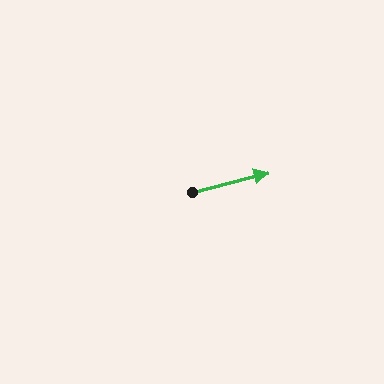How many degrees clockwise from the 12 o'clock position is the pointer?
Approximately 76 degrees.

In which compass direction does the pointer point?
East.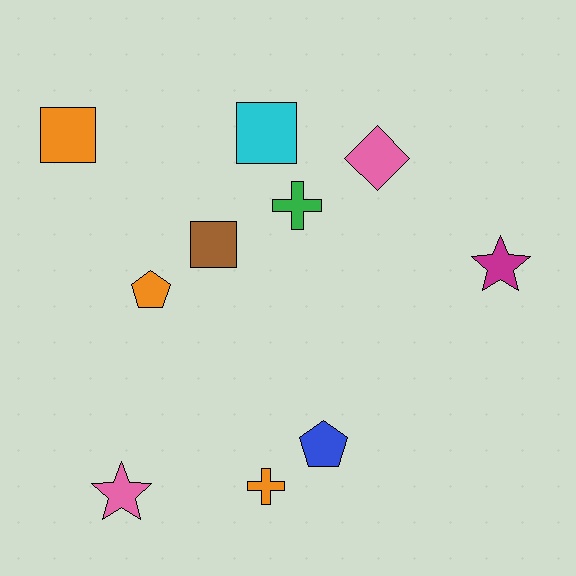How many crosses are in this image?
There are 2 crosses.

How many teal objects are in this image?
There are no teal objects.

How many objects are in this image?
There are 10 objects.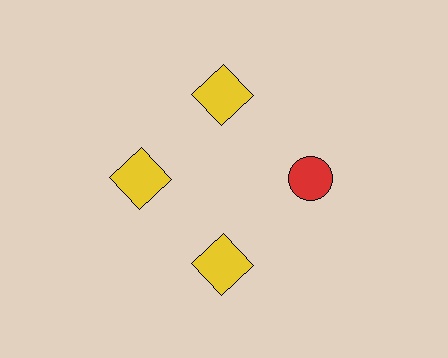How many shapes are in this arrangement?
There are 4 shapes arranged in a ring pattern.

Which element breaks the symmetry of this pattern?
The red circle at roughly the 3 o'clock position breaks the symmetry. All other shapes are yellow squares.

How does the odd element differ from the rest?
It differs in both color (red instead of yellow) and shape (circle instead of square).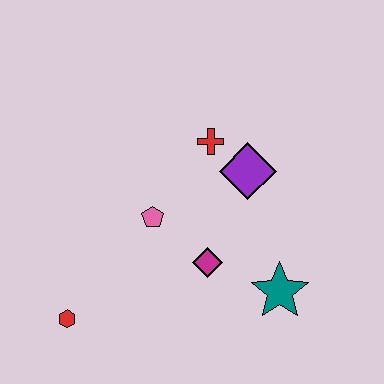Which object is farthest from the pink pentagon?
The teal star is farthest from the pink pentagon.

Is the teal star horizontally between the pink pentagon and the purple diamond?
No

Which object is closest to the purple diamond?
The red cross is closest to the purple diamond.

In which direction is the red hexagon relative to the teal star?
The red hexagon is to the left of the teal star.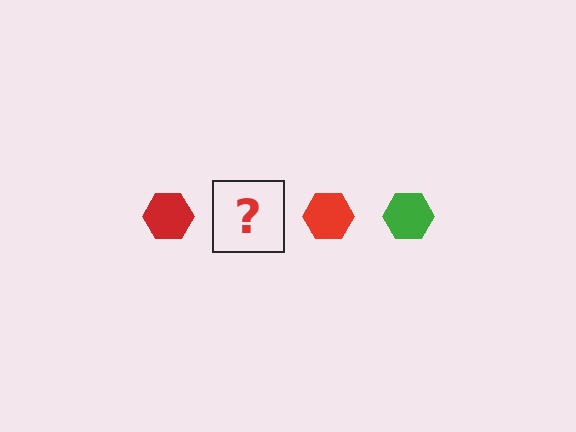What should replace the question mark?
The question mark should be replaced with a green hexagon.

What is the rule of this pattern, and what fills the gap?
The rule is that the pattern cycles through red, green hexagons. The gap should be filled with a green hexagon.